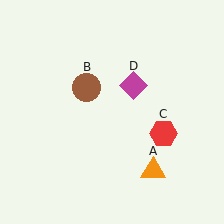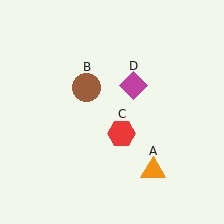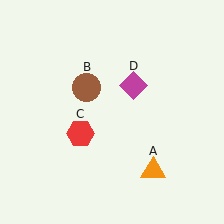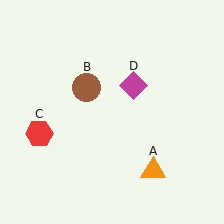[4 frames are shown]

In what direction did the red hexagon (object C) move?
The red hexagon (object C) moved left.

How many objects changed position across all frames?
1 object changed position: red hexagon (object C).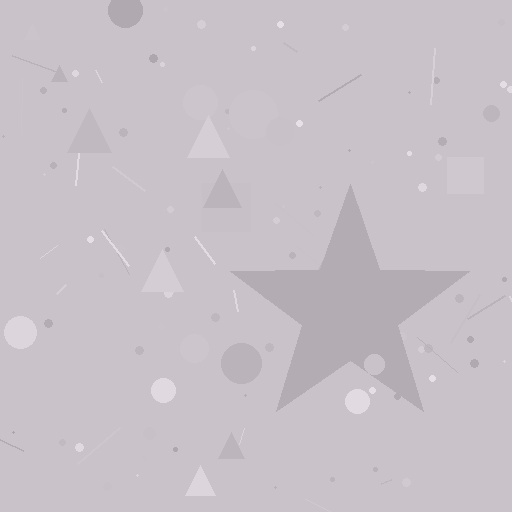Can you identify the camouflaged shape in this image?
The camouflaged shape is a star.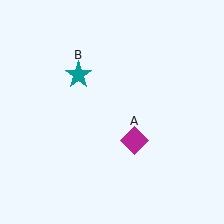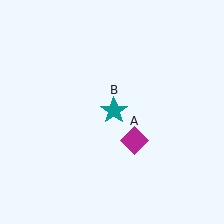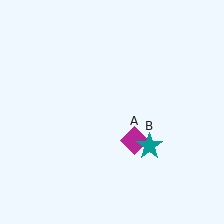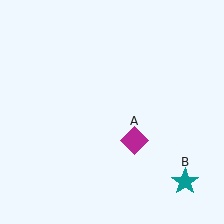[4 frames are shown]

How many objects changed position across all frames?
1 object changed position: teal star (object B).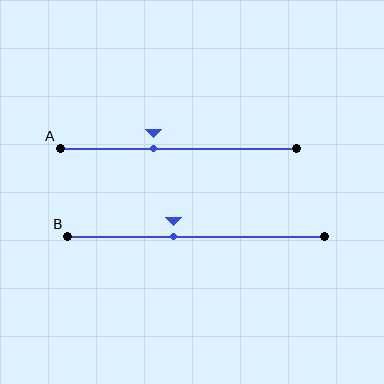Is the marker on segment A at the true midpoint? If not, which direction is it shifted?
No, the marker on segment A is shifted to the left by about 10% of the segment length.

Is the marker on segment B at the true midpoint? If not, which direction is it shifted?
No, the marker on segment B is shifted to the left by about 9% of the segment length.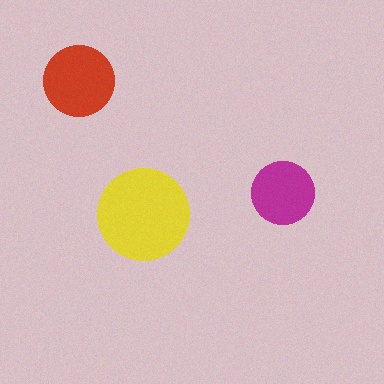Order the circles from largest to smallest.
the yellow one, the red one, the magenta one.